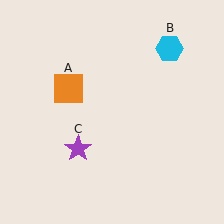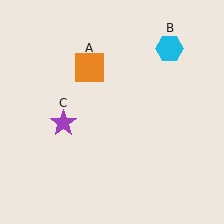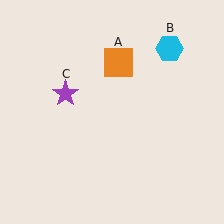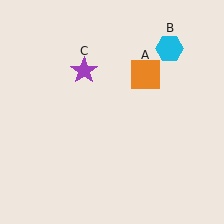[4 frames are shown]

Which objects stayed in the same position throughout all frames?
Cyan hexagon (object B) remained stationary.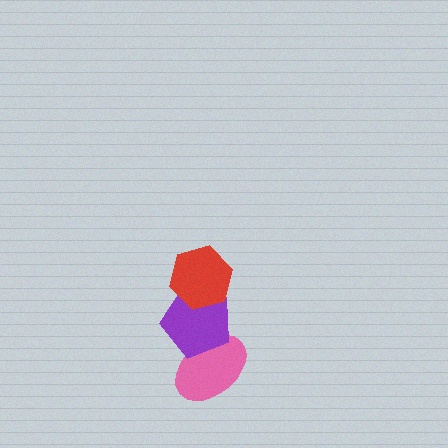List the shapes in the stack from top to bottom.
From top to bottom: the red hexagon, the purple pentagon, the pink ellipse.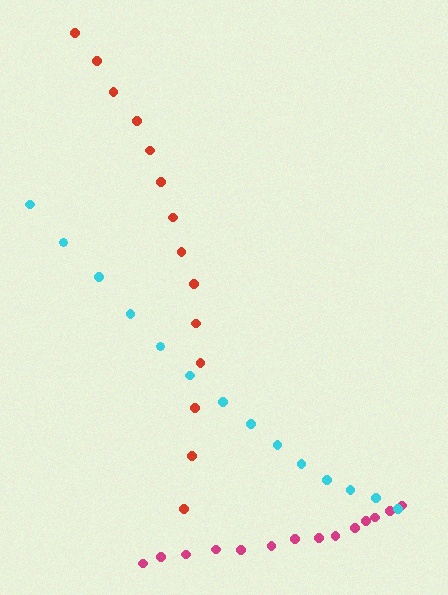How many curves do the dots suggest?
There are 3 distinct paths.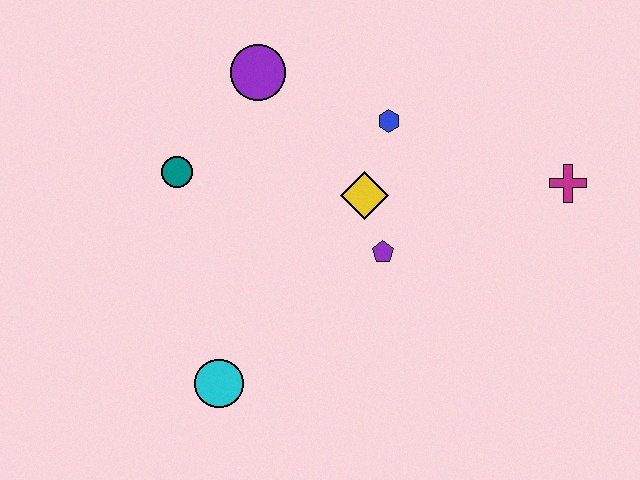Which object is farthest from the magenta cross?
The cyan circle is farthest from the magenta cross.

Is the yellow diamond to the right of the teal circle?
Yes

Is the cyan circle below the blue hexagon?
Yes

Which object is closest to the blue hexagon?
The yellow diamond is closest to the blue hexagon.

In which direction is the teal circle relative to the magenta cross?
The teal circle is to the left of the magenta cross.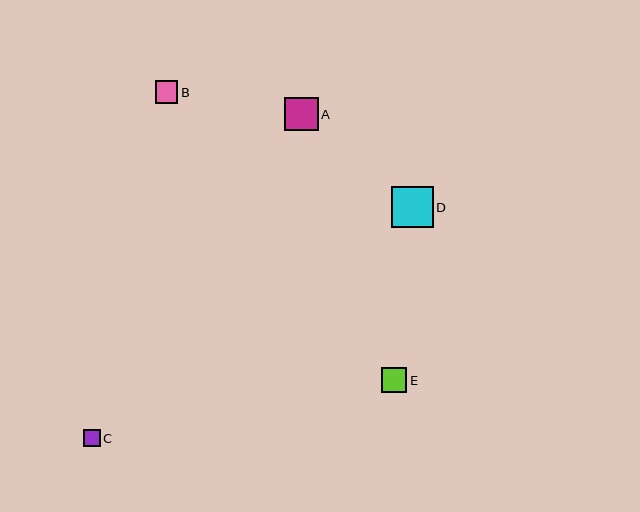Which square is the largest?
Square D is the largest with a size of approximately 41 pixels.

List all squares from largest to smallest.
From largest to smallest: D, A, E, B, C.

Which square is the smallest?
Square C is the smallest with a size of approximately 17 pixels.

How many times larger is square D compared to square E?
Square D is approximately 1.7 times the size of square E.